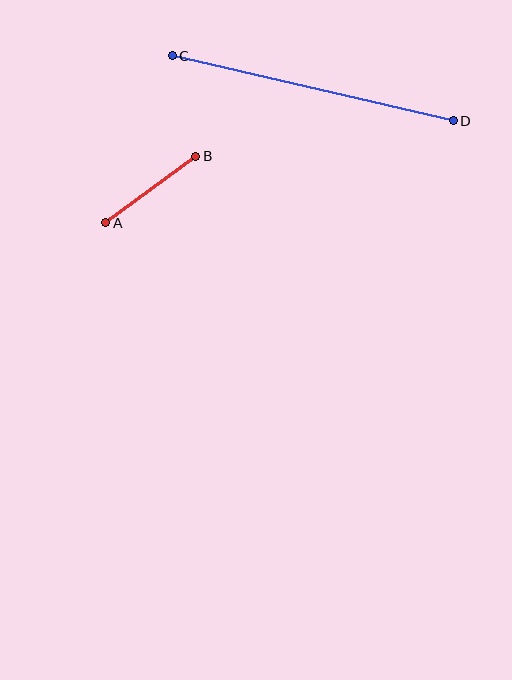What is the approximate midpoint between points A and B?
The midpoint is at approximately (151, 190) pixels.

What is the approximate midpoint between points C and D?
The midpoint is at approximately (313, 88) pixels.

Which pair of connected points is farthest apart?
Points C and D are farthest apart.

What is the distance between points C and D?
The distance is approximately 288 pixels.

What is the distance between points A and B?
The distance is approximately 112 pixels.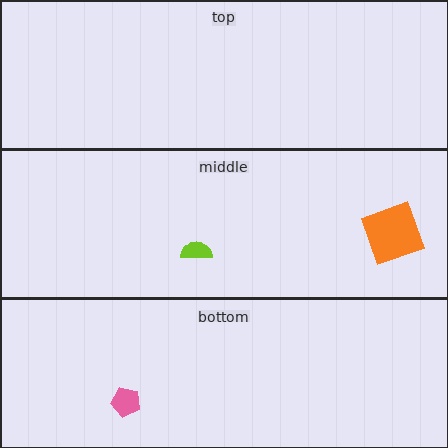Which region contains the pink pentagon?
The bottom region.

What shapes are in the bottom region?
The pink pentagon.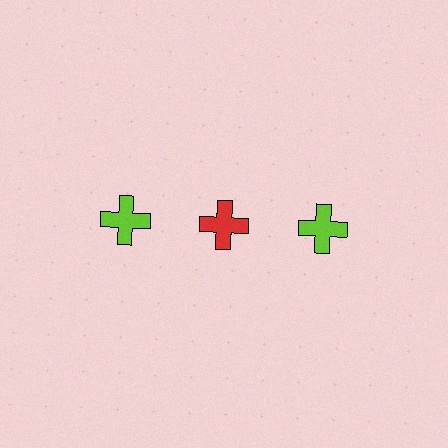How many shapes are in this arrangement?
There are 3 shapes arranged in a grid pattern.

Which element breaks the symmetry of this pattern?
The red cross in the top row, second from left column breaks the symmetry. All other shapes are lime crosses.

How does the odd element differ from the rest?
It has a different color: red instead of lime.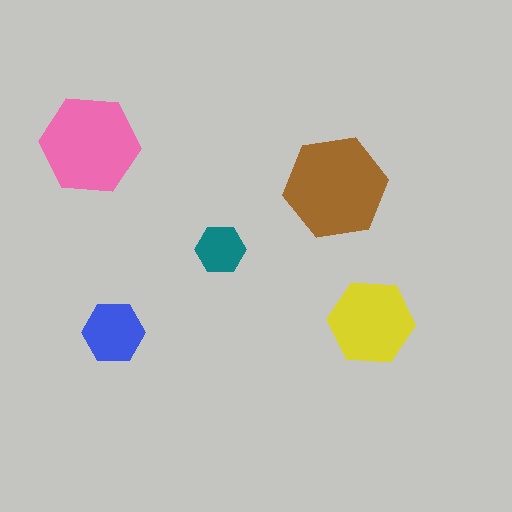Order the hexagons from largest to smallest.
the brown one, the pink one, the yellow one, the blue one, the teal one.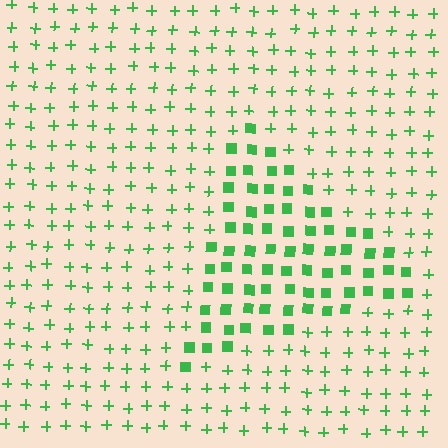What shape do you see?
I see a triangle.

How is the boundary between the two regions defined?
The boundary is defined by a change in element shape: squares inside vs. plus signs outside. All elements share the same color and spacing.